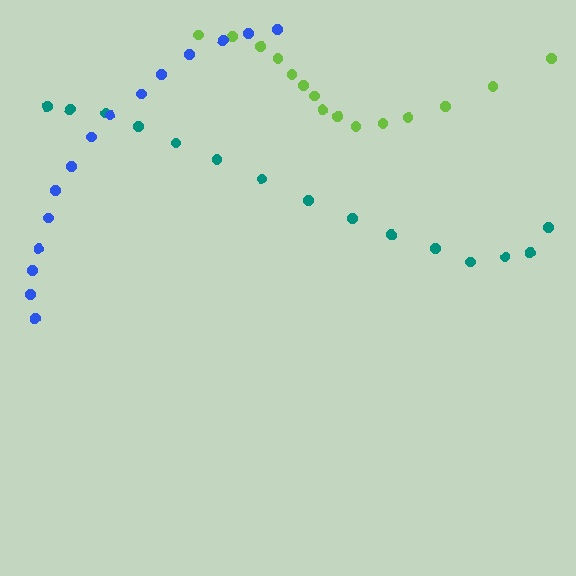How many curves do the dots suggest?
There are 3 distinct paths.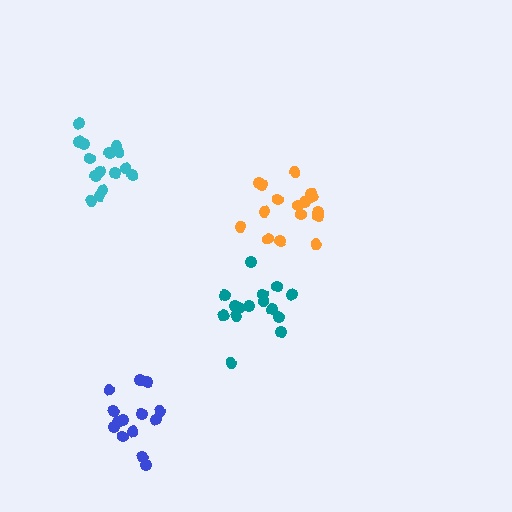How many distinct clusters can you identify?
There are 4 distinct clusters.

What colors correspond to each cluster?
The clusters are colored: teal, cyan, orange, blue.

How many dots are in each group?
Group 1: 15 dots, Group 2: 15 dots, Group 3: 16 dots, Group 4: 14 dots (60 total).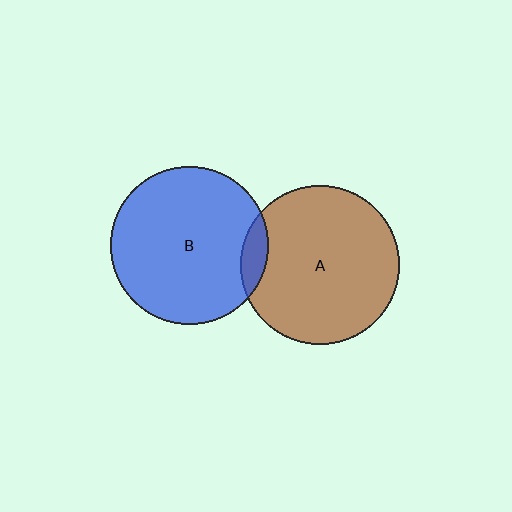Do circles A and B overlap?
Yes.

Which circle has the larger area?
Circle A (brown).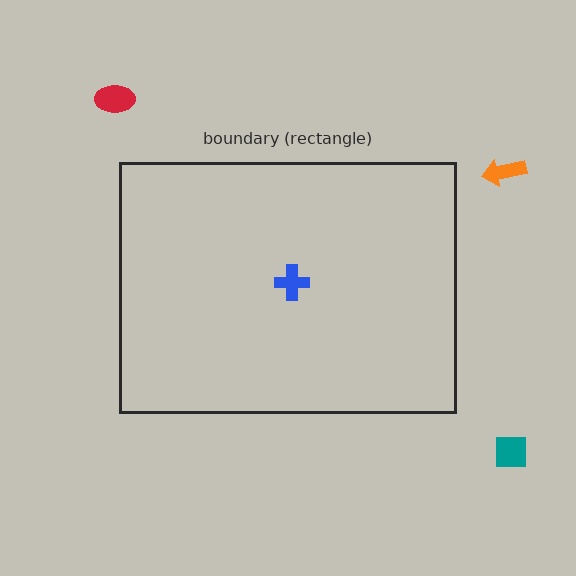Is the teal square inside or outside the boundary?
Outside.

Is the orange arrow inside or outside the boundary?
Outside.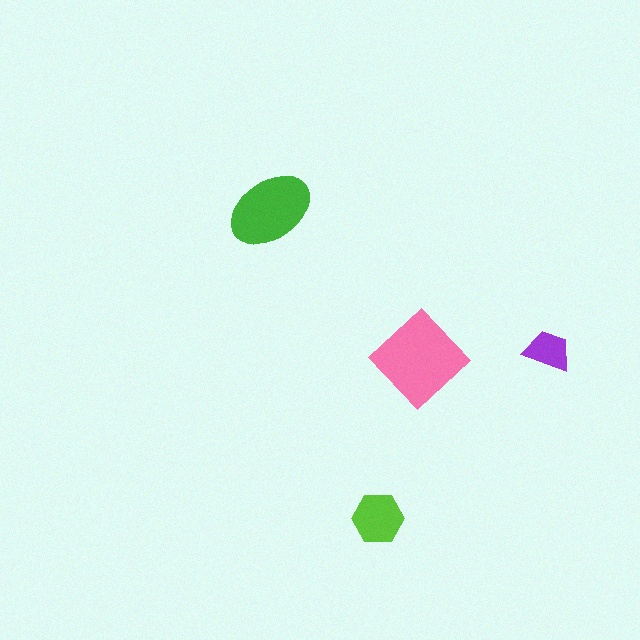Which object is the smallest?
The purple trapezoid.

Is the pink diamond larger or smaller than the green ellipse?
Larger.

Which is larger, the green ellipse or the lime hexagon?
The green ellipse.